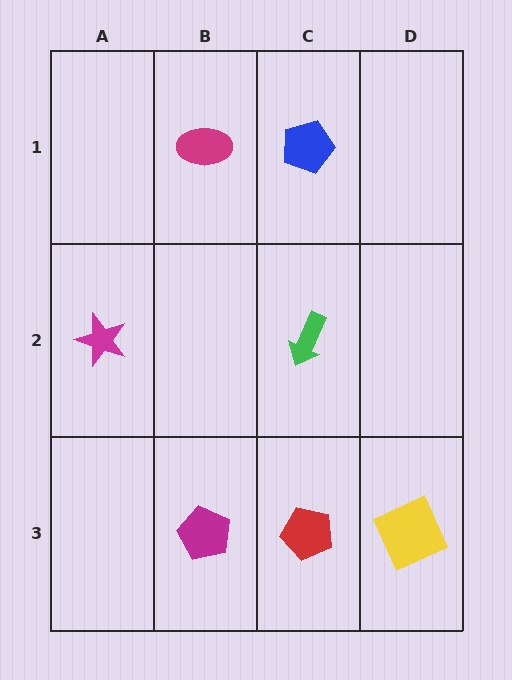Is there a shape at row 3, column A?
No, that cell is empty.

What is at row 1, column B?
A magenta ellipse.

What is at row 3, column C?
A red pentagon.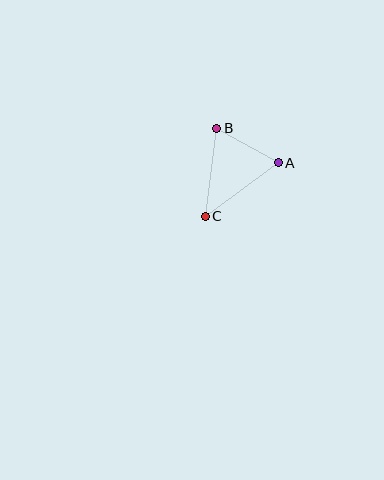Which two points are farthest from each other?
Points A and C are farthest from each other.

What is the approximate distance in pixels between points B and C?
The distance between B and C is approximately 89 pixels.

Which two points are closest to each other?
Points A and B are closest to each other.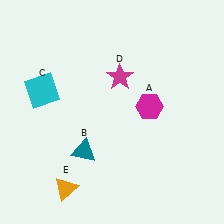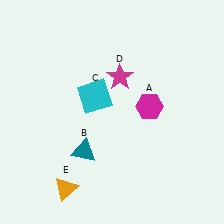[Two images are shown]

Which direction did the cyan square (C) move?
The cyan square (C) moved right.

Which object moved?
The cyan square (C) moved right.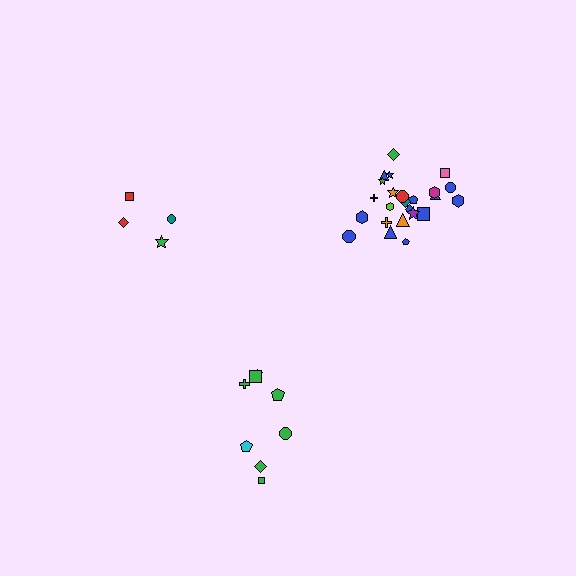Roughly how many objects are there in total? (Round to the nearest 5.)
Roughly 35 objects in total.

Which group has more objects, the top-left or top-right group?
The top-right group.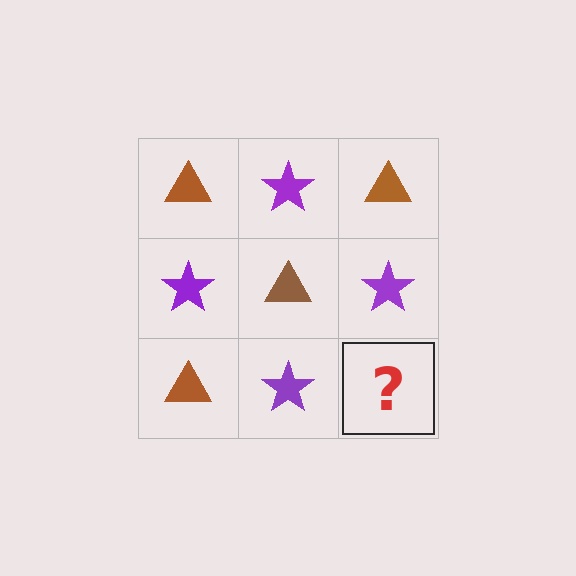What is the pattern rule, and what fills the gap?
The rule is that it alternates brown triangle and purple star in a checkerboard pattern. The gap should be filled with a brown triangle.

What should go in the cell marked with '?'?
The missing cell should contain a brown triangle.